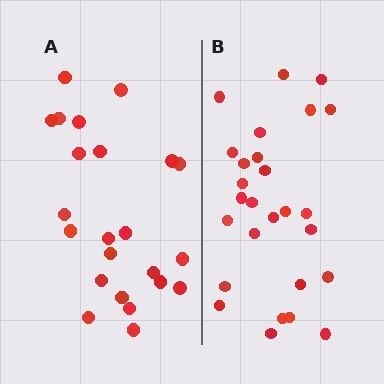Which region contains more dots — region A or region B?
Region B (the right region) has more dots.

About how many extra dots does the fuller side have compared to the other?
Region B has about 4 more dots than region A.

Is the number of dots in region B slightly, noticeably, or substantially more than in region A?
Region B has only slightly more — the two regions are fairly close. The ratio is roughly 1.2 to 1.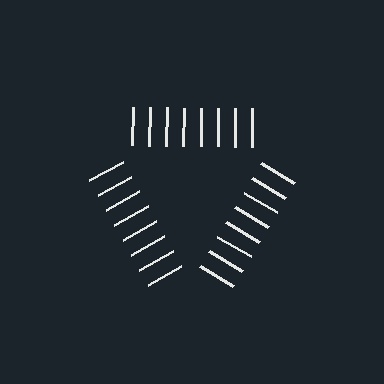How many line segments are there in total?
24 — 8 along each of the 3 edges.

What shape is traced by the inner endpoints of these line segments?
An illusory triangle — the line segments terminate on its edges but no continuous stroke is drawn.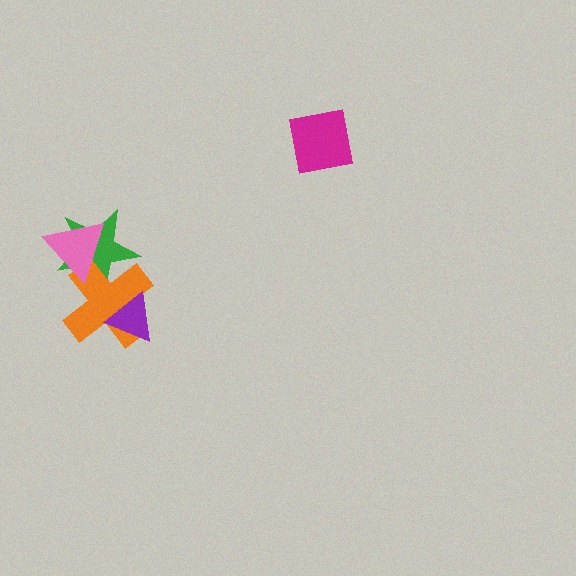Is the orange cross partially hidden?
Yes, it is partially covered by another shape.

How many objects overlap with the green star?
2 objects overlap with the green star.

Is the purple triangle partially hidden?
No, no other shape covers it.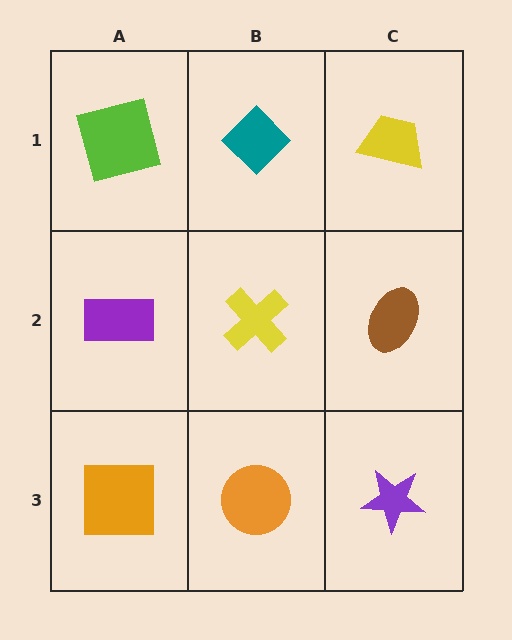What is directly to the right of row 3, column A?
An orange circle.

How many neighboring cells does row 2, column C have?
3.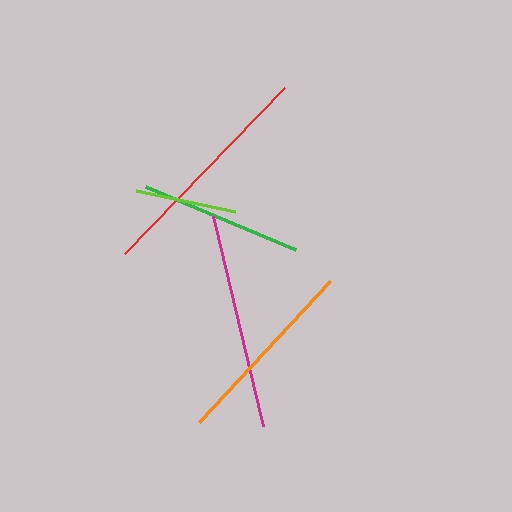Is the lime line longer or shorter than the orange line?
The orange line is longer than the lime line.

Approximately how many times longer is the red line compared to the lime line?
The red line is approximately 2.3 times the length of the lime line.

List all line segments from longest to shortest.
From longest to shortest: red, magenta, orange, green, lime.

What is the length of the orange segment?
The orange segment is approximately 192 pixels long.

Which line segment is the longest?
The red line is the longest at approximately 230 pixels.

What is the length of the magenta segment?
The magenta segment is approximately 216 pixels long.